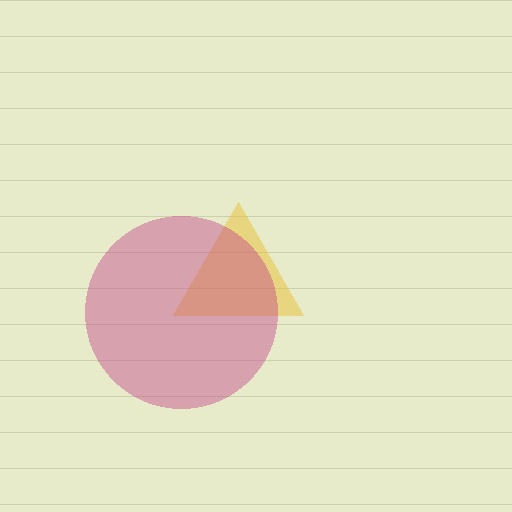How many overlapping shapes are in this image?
There are 2 overlapping shapes in the image.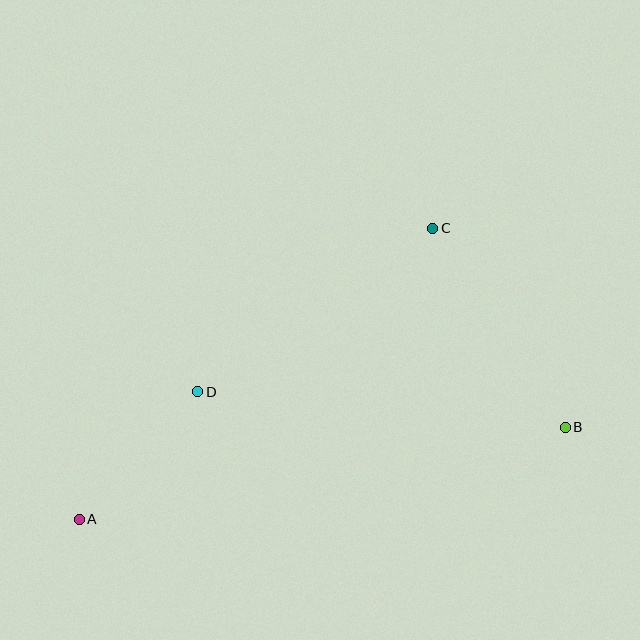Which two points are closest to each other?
Points A and D are closest to each other.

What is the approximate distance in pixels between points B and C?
The distance between B and C is approximately 239 pixels.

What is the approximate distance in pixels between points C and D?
The distance between C and D is approximately 286 pixels.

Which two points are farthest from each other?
Points A and B are farthest from each other.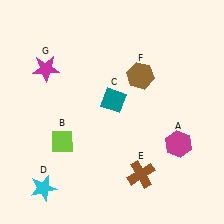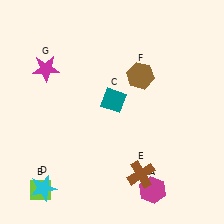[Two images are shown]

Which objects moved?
The objects that moved are: the magenta hexagon (A), the lime diamond (B).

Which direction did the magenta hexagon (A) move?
The magenta hexagon (A) moved down.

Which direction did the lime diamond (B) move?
The lime diamond (B) moved down.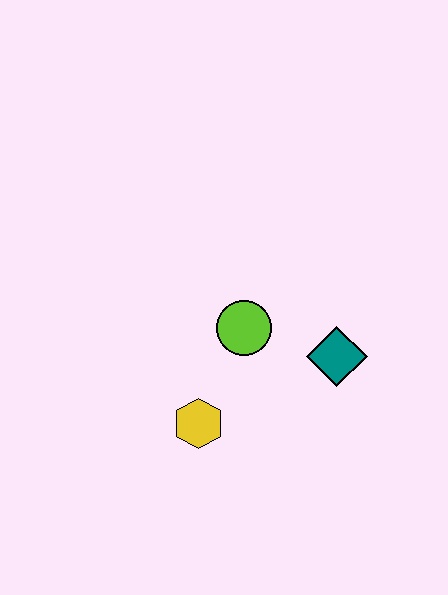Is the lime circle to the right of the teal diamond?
No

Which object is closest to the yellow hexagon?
The lime circle is closest to the yellow hexagon.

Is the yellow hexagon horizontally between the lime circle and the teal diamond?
No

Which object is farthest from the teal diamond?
The yellow hexagon is farthest from the teal diamond.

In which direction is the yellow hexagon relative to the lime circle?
The yellow hexagon is below the lime circle.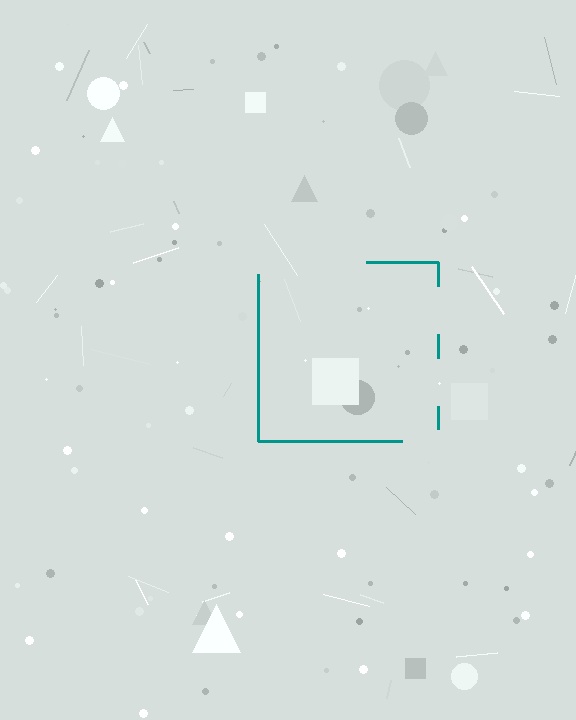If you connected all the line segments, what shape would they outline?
They would outline a square.